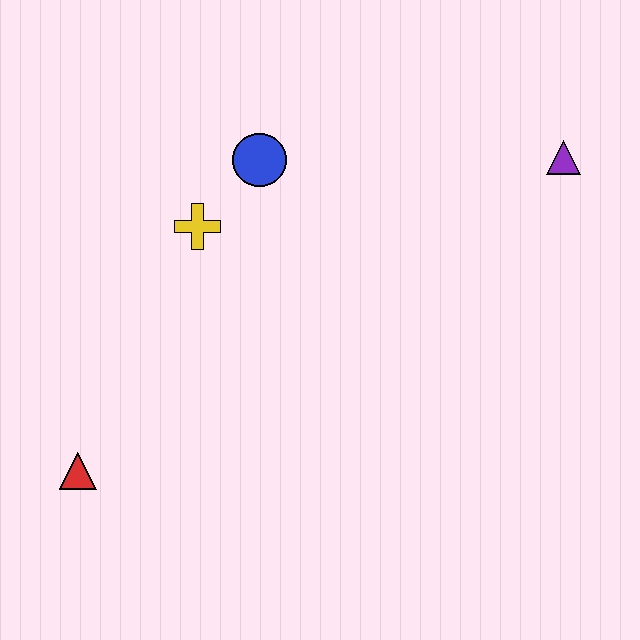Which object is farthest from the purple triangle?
The red triangle is farthest from the purple triangle.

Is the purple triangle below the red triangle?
No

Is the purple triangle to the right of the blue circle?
Yes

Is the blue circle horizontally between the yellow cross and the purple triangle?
Yes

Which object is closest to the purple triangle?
The blue circle is closest to the purple triangle.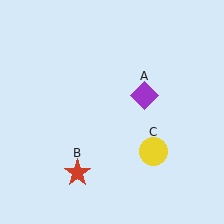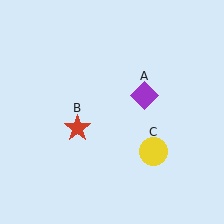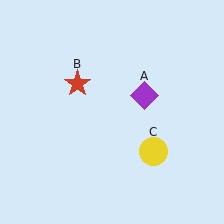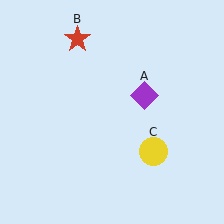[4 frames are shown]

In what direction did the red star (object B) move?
The red star (object B) moved up.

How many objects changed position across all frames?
1 object changed position: red star (object B).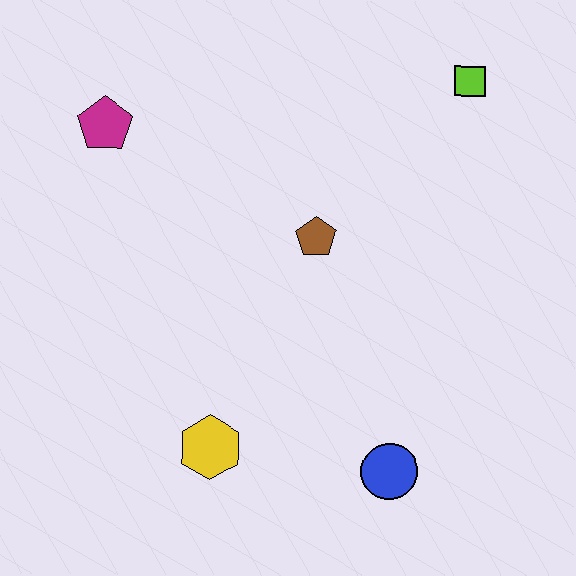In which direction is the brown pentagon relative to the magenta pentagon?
The brown pentagon is to the right of the magenta pentagon.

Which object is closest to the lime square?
The brown pentagon is closest to the lime square.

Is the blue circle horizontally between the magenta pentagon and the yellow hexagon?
No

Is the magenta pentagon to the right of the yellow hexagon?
No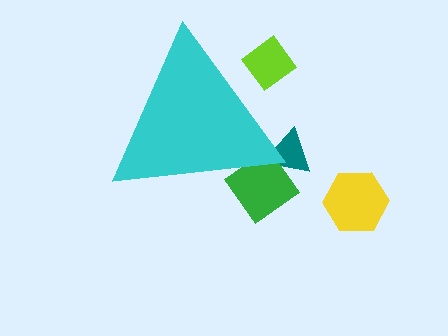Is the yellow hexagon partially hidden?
No, the yellow hexagon is fully visible.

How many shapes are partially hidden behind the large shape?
3 shapes are partially hidden.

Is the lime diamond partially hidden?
Yes, the lime diamond is partially hidden behind the cyan triangle.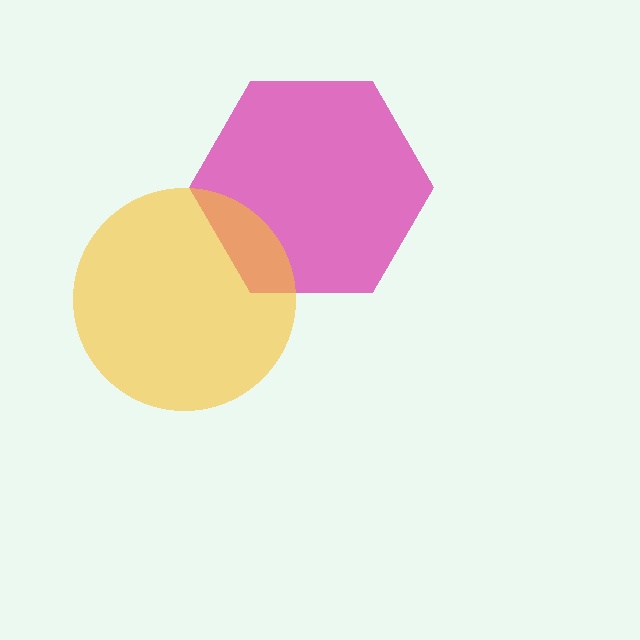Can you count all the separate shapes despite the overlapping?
Yes, there are 2 separate shapes.